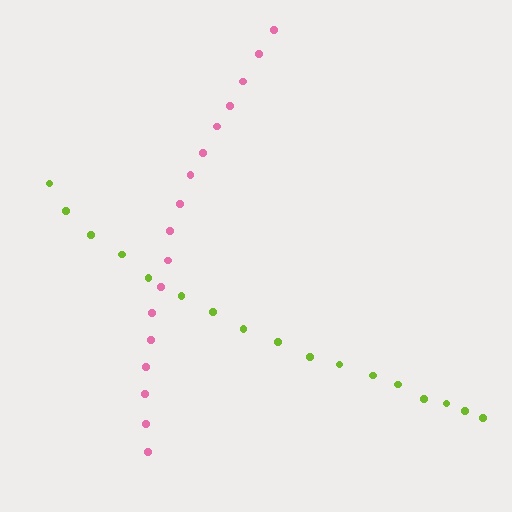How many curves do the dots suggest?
There are 2 distinct paths.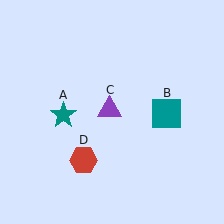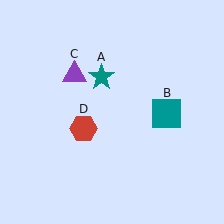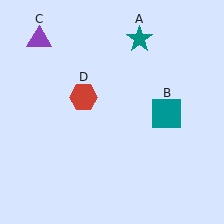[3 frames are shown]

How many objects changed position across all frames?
3 objects changed position: teal star (object A), purple triangle (object C), red hexagon (object D).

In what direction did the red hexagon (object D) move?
The red hexagon (object D) moved up.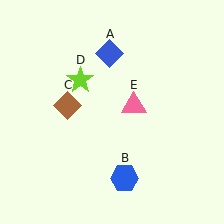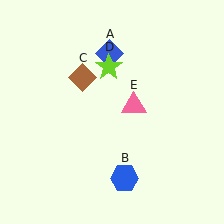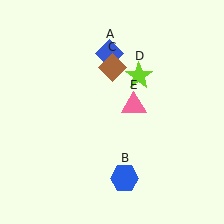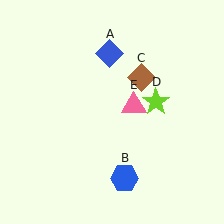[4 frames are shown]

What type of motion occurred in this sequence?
The brown diamond (object C), lime star (object D) rotated clockwise around the center of the scene.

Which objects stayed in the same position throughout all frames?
Blue diamond (object A) and blue hexagon (object B) and pink triangle (object E) remained stationary.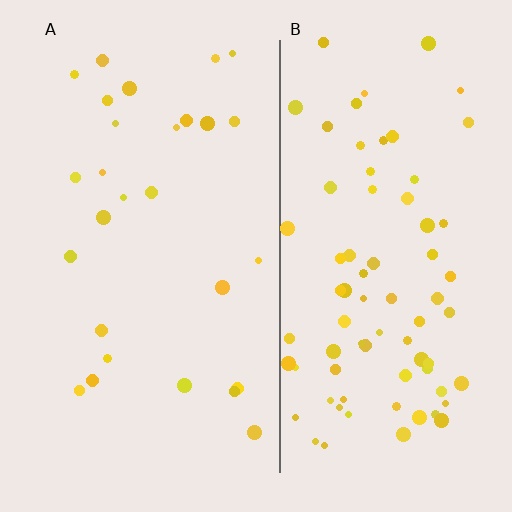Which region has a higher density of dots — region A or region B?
B (the right).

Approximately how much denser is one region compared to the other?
Approximately 2.9× — region B over region A.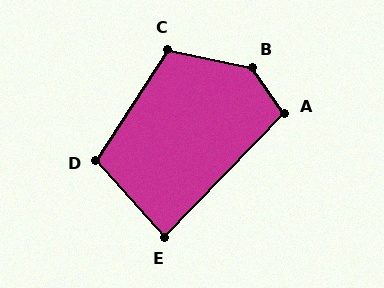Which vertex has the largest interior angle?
B, at approximately 137 degrees.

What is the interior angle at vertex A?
Approximately 101 degrees (obtuse).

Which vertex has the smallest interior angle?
E, at approximately 86 degrees.